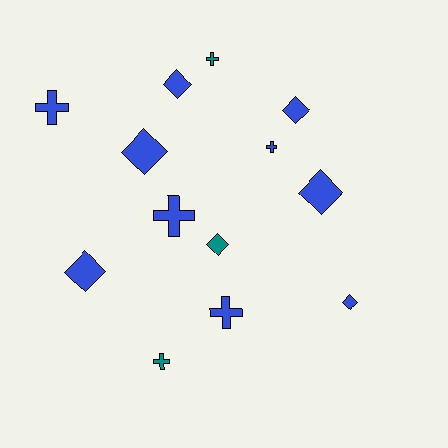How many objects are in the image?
There are 13 objects.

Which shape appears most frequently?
Diamond, with 7 objects.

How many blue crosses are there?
There are 4 blue crosses.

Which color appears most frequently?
Blue, with 10 objects.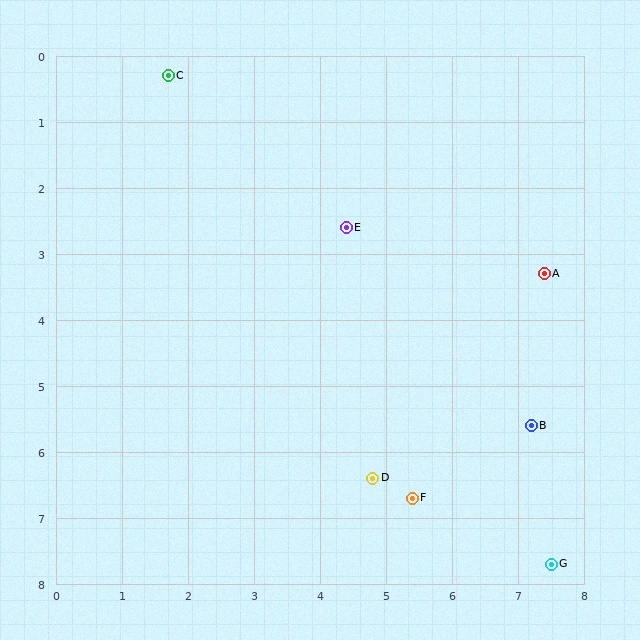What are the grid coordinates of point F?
Point F is at approximately (5.4, 6.7).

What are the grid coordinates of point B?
Point B is at approximately (7.2, 5.6).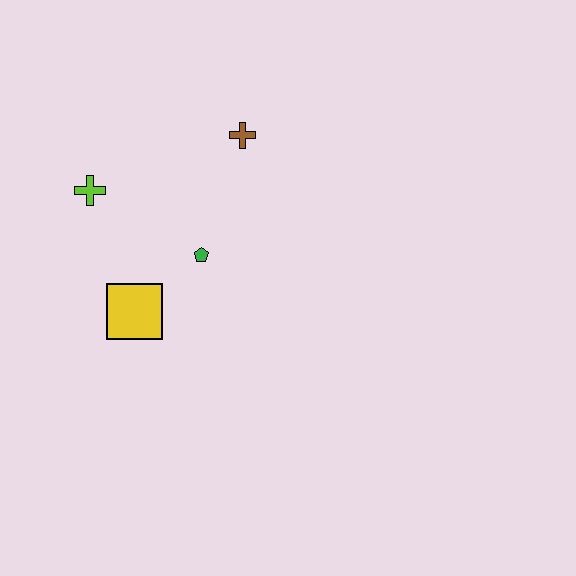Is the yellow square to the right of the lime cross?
Yes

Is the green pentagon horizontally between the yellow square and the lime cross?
No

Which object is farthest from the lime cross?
The brown cross is farthest from the lime cross.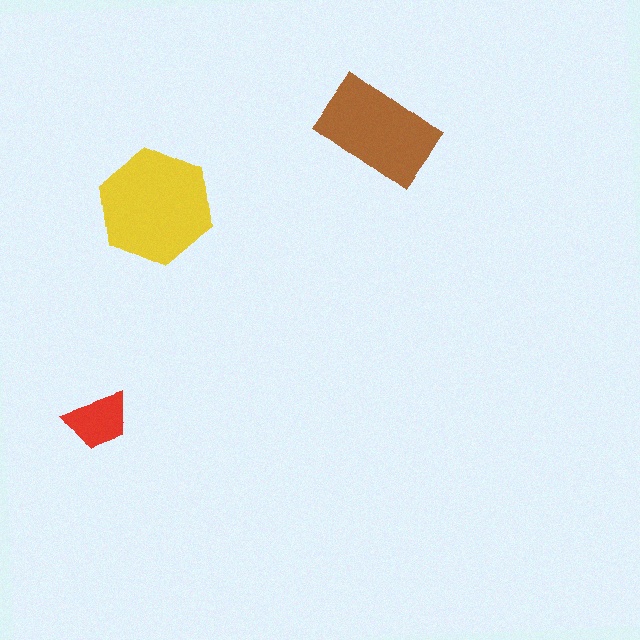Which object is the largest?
The yellow hexagon.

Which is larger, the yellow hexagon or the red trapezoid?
The yellow hexagon.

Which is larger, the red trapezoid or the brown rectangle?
The brown rectangle.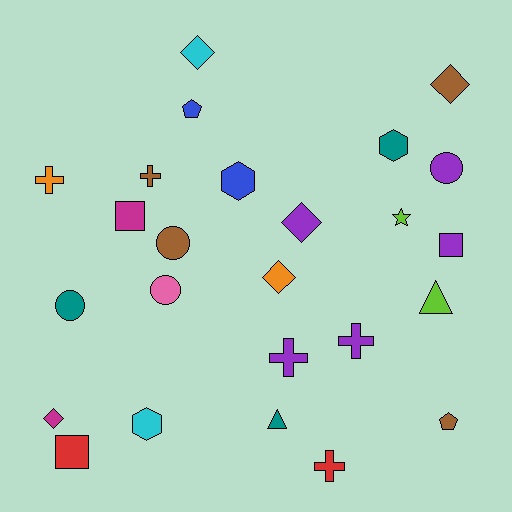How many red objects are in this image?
There are 2 red objects.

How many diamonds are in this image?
There are 5 diamonds.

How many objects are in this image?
There are 25 objects.